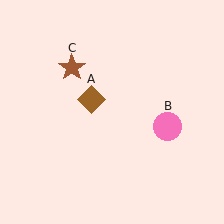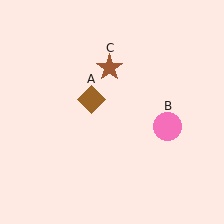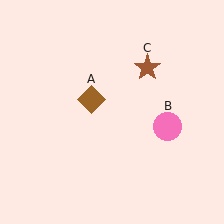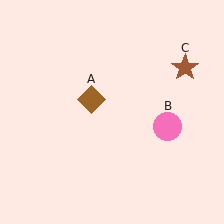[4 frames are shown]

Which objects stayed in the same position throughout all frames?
Brown diamond (object A) and pink circle (object B) remained stationary.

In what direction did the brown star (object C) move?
The brown star (object C) moved right.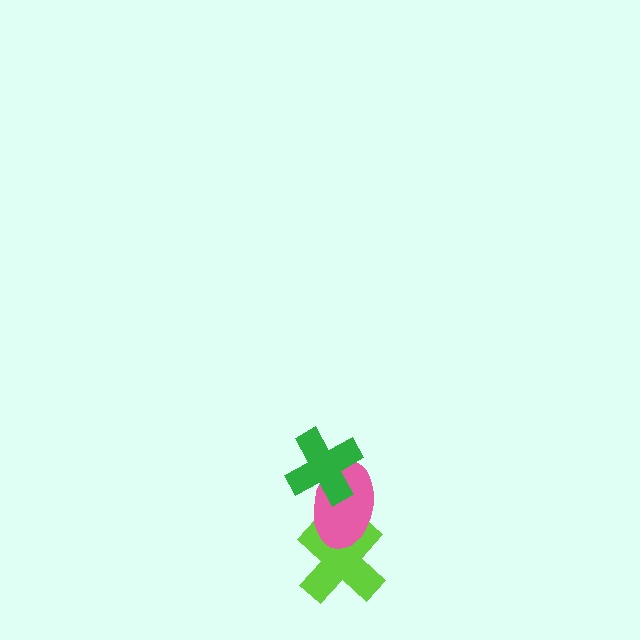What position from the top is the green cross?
The green cross is 1st from the top.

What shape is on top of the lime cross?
The pink ellipse is on top of the lime cross.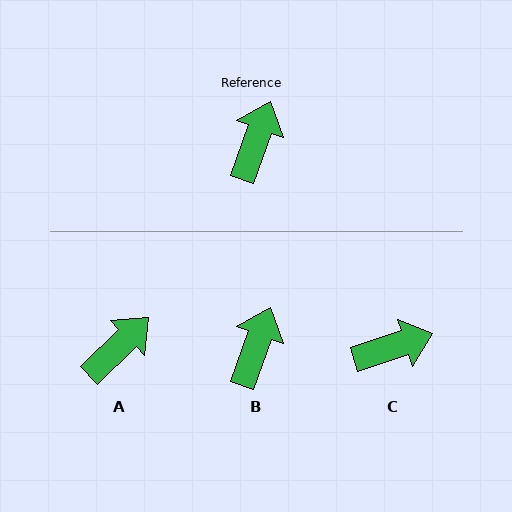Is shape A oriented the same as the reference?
No, it is off by about 26 degrees.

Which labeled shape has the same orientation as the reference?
B.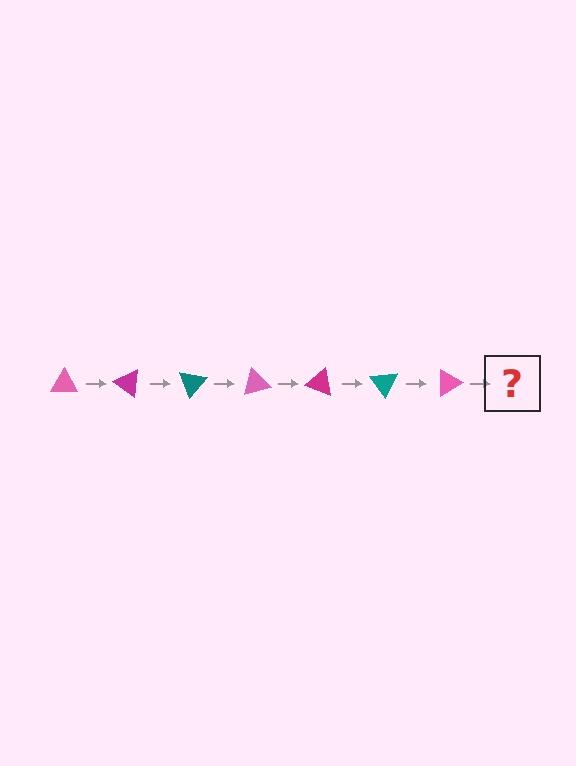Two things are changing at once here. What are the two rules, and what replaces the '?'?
The two rules are that it rotates 35 degrees each step and the color cycles through pink, magenta, and teal. The '?' should be a magenta triangle, rotated 245 degrees from the start.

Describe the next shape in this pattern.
It should be a magenta triangle, rotated 245 degrees from the start.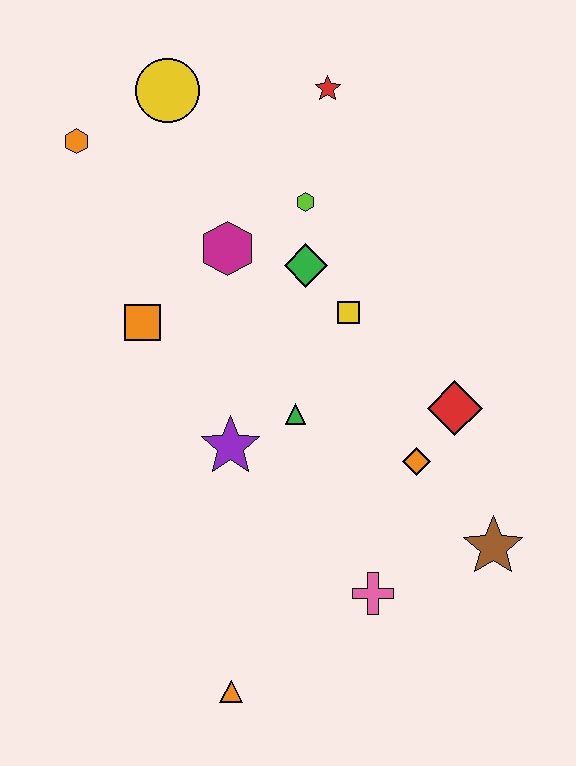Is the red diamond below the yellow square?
Yes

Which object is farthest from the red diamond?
The orange hexagon is farthest from the red diamond.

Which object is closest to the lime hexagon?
The green diamond is closest to the lime hexagon.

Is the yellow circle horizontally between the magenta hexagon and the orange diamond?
No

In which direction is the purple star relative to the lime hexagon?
The purple star is below the lime hexagon.